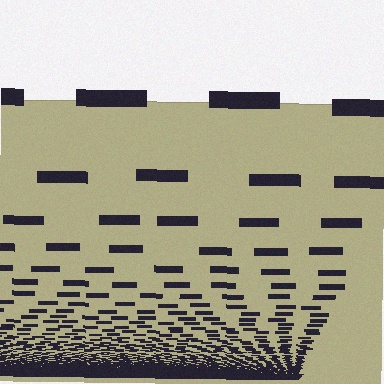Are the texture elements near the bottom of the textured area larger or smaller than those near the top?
Smaller. The gradient is inverted — elements near the bottom are smaller and denser.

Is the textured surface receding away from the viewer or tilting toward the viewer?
The surface appears to tilt toward the viewer. Texture elements get larger and sparser toward the top.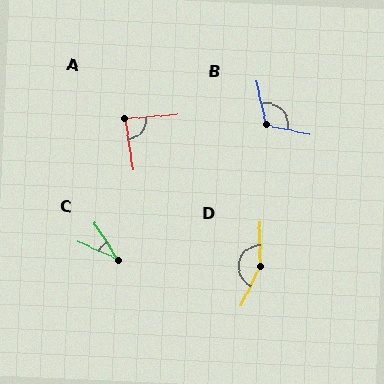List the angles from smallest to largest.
C (33°), A (85°), B (115°), D (154°).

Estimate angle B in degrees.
Approximately 115 degrees.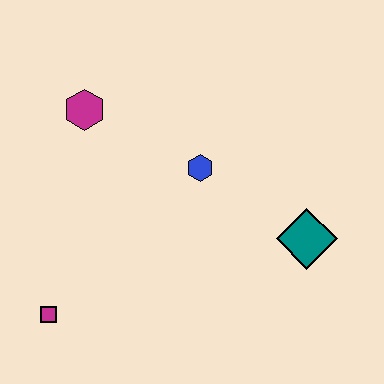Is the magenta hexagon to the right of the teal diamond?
No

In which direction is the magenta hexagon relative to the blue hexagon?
The magenta hexagon is to the left of the blue hexagon.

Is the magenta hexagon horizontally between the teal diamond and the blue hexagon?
No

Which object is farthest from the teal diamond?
The magenta square is farthest from the teal diamond.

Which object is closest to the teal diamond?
The blue hexagon is closest to the teal diamond.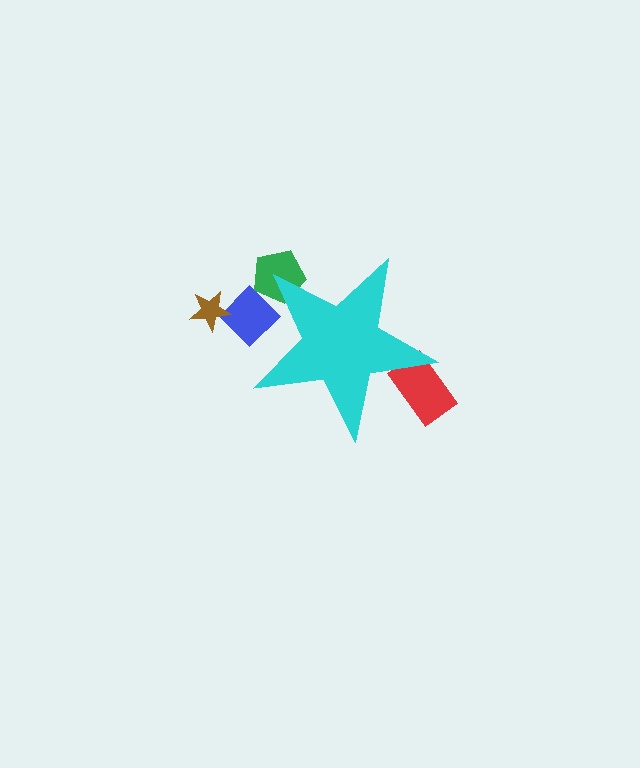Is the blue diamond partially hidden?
Yes, the blue diamond is partially hidden behind the cyan star.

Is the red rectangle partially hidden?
Yes, the red rectangle is partially hidden behind the cyan star.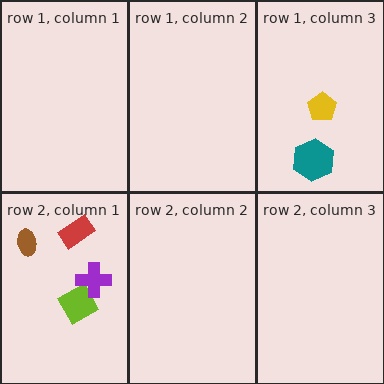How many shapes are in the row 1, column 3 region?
2.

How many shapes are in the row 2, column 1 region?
4.